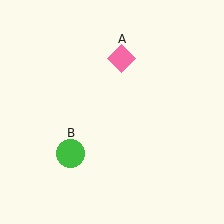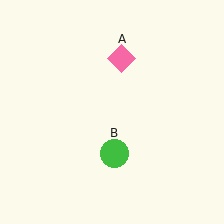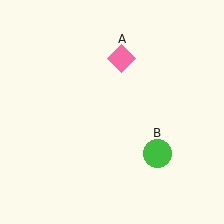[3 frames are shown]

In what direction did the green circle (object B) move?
The green circle (object B) moved right.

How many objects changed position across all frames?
1 object changed position: green circle (object B).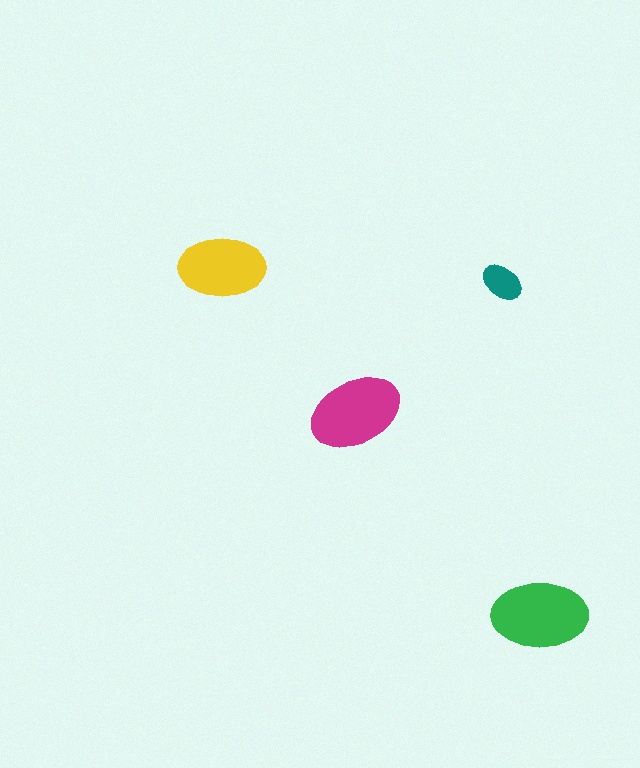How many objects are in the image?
There are 4 objects in the image.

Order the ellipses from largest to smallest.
the green one, the magenta one, the yellow one, the teal one.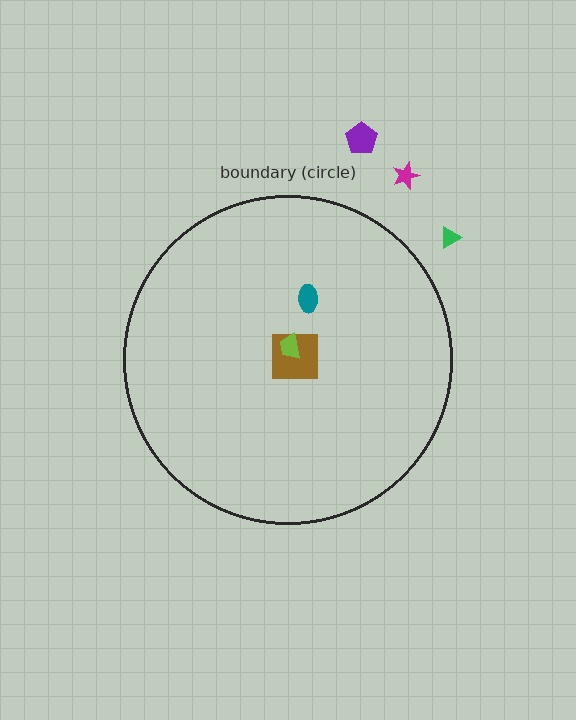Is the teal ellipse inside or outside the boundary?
Inside.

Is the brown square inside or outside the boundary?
Inside.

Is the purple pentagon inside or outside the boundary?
Outside.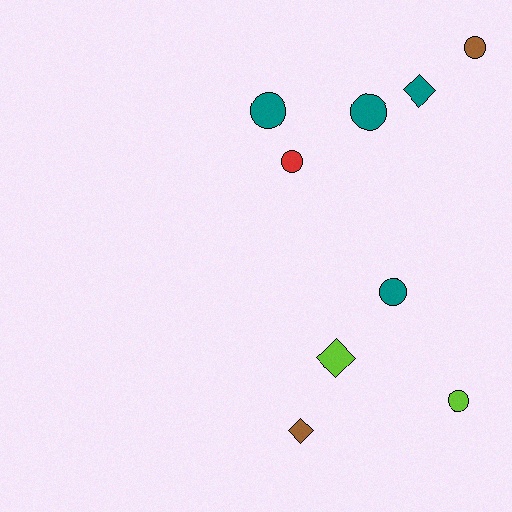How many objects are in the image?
There are 9 objects.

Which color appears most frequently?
Teal, with 4 objects.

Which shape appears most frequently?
Circle, with 6 objects.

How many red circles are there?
There is 1 red circle.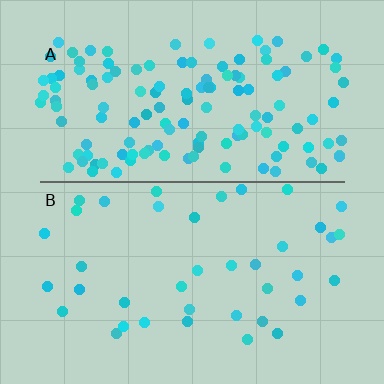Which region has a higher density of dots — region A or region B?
A (the top).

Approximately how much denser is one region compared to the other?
Approximately 3.4× — region A over region B.